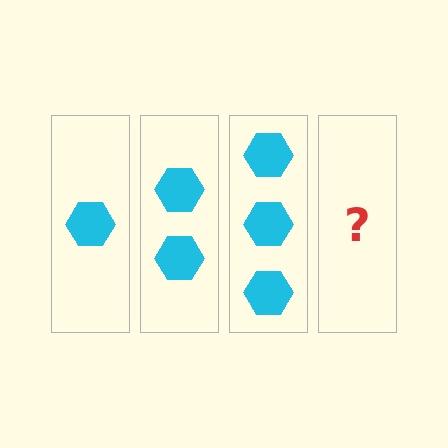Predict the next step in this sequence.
The next step is 4 hexagons.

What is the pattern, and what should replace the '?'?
The pattern is that each step adds one more hexagon. The '?' should be 4 hexagons.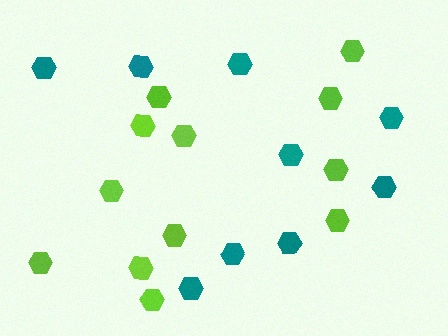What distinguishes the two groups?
There are 2 groups: one group of teal hexagons (9) and one group of lime hexagons (12).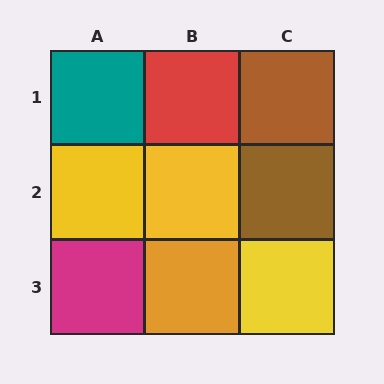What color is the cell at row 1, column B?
Red.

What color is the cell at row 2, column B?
Yellow.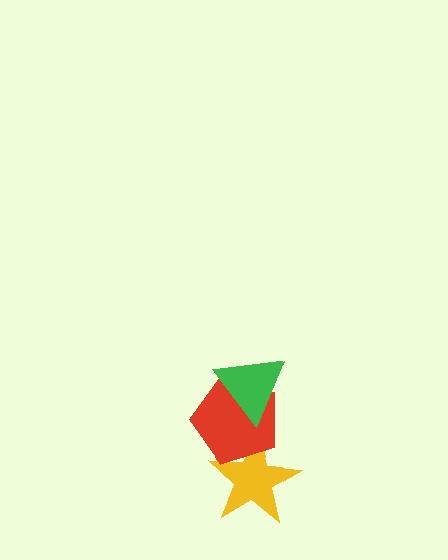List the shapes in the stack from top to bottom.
From top to bottom: the green triangle, the red pentagon, the yellow star.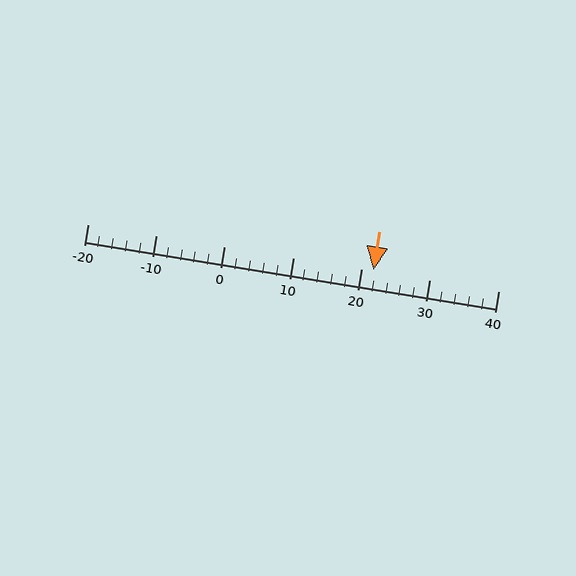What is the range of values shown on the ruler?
The ruler shows values from -20 to 40.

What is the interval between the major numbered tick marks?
The major tick marks are spaced 10 units apart.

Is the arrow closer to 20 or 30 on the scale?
The arrow is closer to 20.